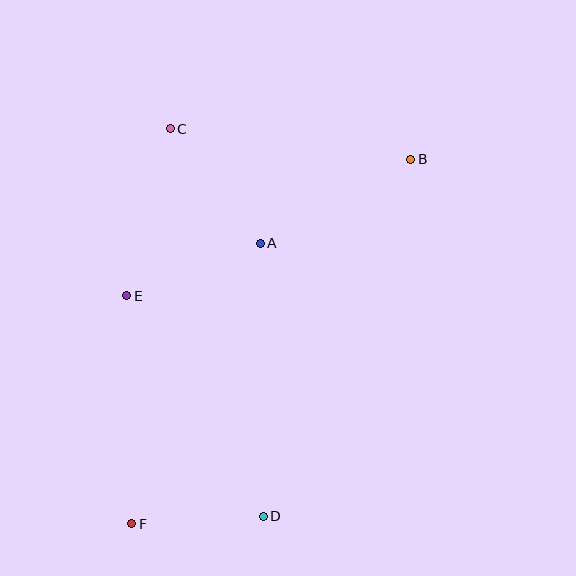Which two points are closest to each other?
Points D and F are closest to each other.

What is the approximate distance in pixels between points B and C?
The distance between B and C is approximately 243 pixels.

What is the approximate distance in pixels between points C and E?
The distance between C and E is approximately 173 pixels.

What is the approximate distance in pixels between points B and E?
The distance between B and E is approximately 315 pixels.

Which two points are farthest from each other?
Points B and F are farthest from each other.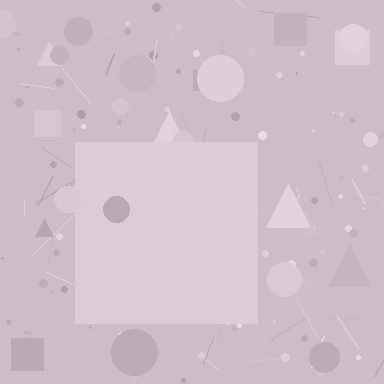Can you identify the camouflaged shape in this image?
The camouflaged shape is a square.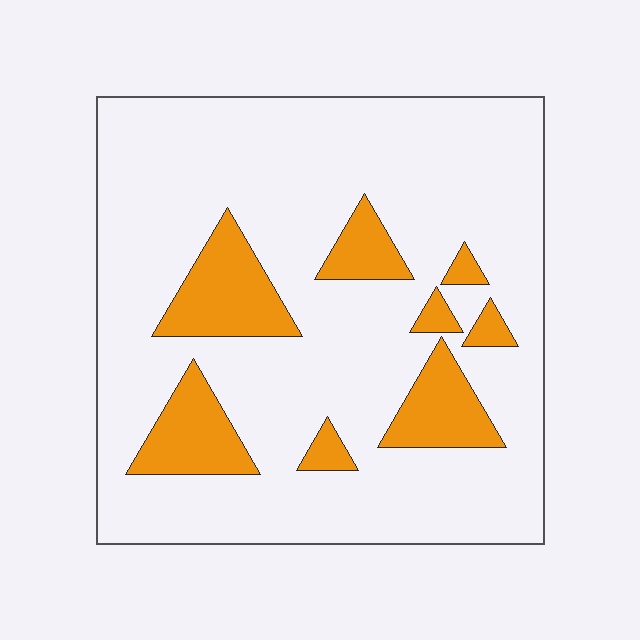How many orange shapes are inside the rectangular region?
8.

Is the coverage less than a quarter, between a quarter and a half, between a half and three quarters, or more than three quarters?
Less than a quarter.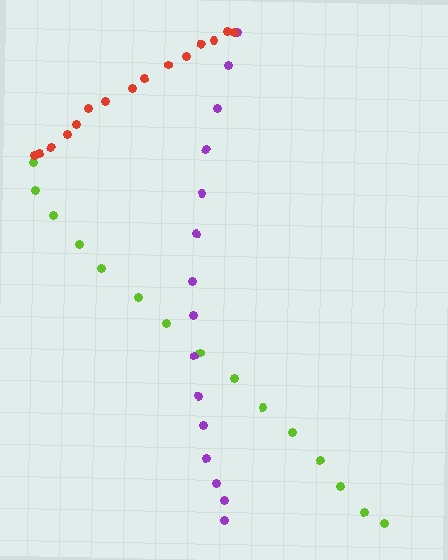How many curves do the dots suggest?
There are 3 distinct paths.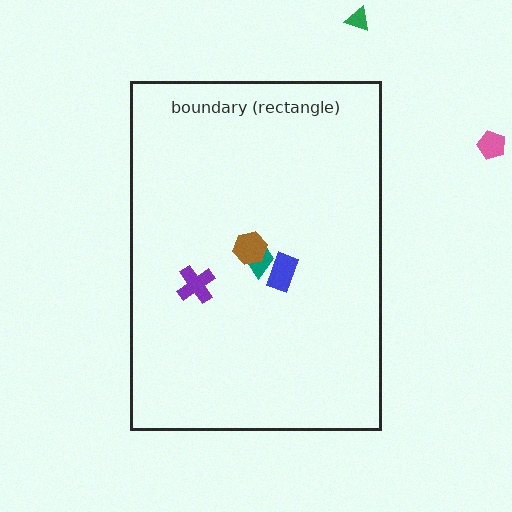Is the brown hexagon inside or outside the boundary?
Inside.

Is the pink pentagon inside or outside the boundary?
Outside.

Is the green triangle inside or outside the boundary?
Outside.